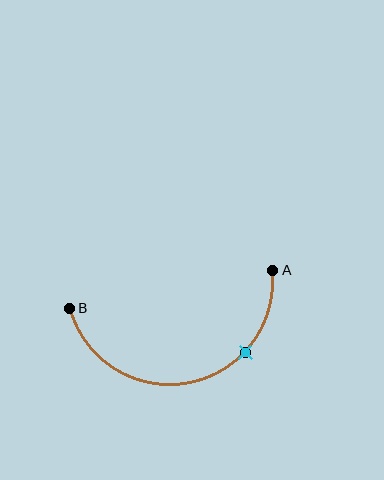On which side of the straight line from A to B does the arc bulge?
The arc bulges below the straight line connecting A and B.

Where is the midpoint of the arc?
The arc midpoint is the point on the curve farthest from the straight line joining A and B. It sits below that line.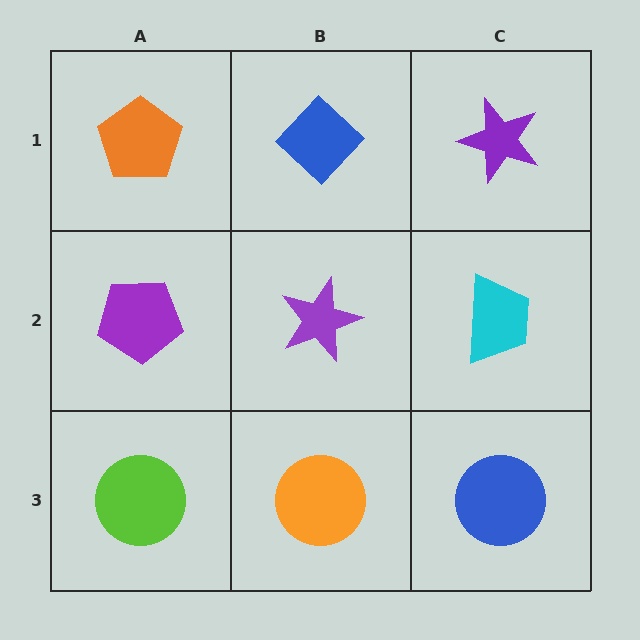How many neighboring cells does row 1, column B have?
3.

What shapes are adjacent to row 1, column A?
A purple pentagon (row 2, column A), a blue diamond (row 1, column B).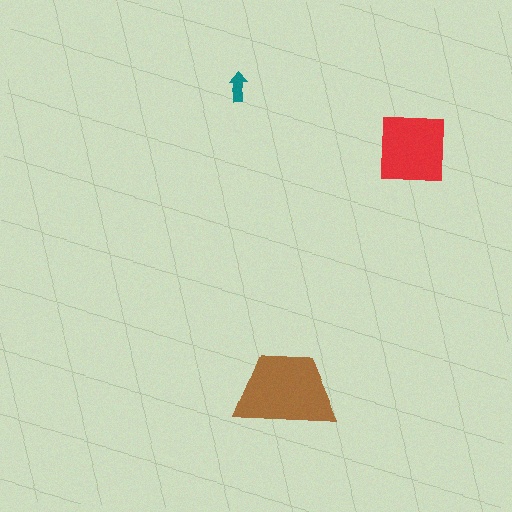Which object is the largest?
The brown trapezoid.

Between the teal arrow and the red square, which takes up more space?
The red square.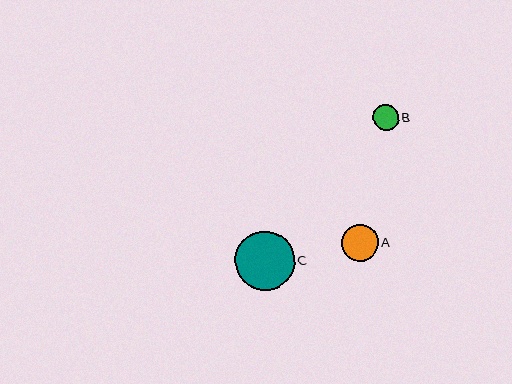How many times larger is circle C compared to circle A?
Circle C is approximately 1.6 times the size of circle A.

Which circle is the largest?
Circle C is the largest with a size of approximately 59 pixels.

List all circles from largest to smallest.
From largest to smallest: C, A, B.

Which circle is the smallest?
Circle B is the smallest with a size of approximately 26 pixels.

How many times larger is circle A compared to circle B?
Circle A is approximately 1.4 times the size of circle B.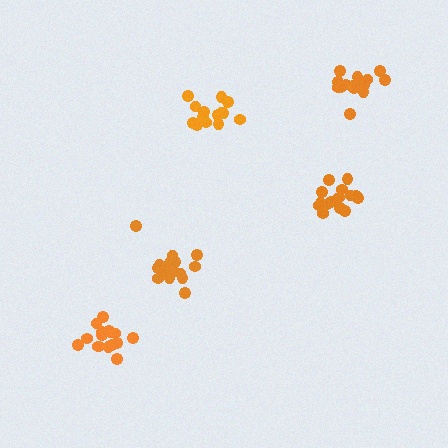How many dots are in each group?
Group 1: 18 dots, Group 2: 14 dots, Group 3: 15 dots, Group 4: 15 dots, Group 5: 16 dots (78 total).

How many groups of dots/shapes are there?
There are 5 groups.